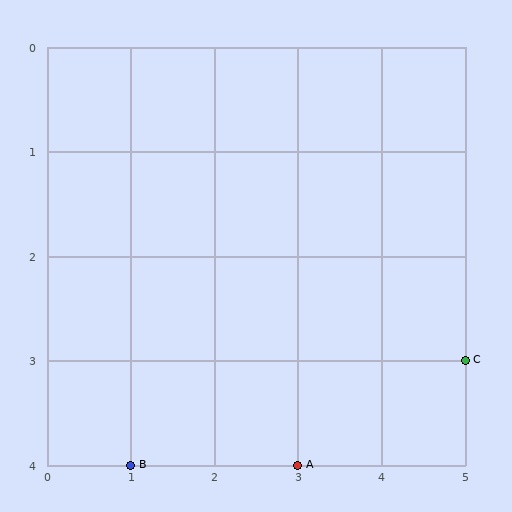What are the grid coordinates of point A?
Point A is at grid coordinates (3, 4).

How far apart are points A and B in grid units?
Points A and B are 2 columns apart.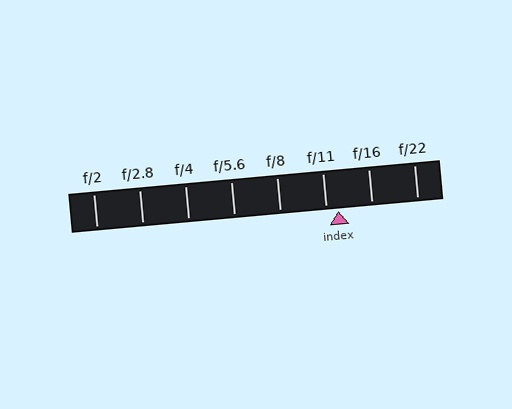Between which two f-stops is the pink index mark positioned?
The index mark is between f/11 and f/16.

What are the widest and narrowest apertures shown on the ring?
The widest aperture shown is f/2 and the narrowest is f/22.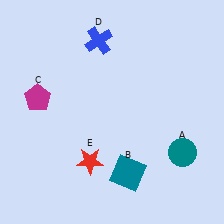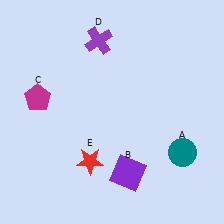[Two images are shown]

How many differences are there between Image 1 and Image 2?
There are 2 differences between the two images.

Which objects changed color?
B changed from teal to purple. D changed from blue to purple.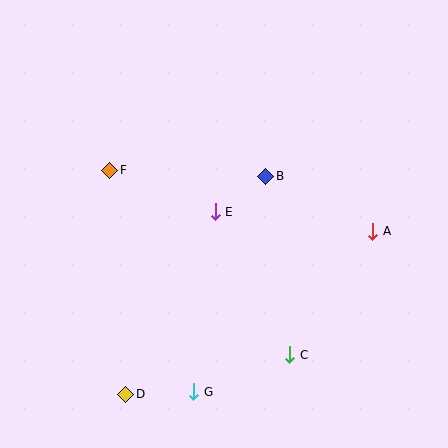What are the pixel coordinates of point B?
Point B is at (266, 176).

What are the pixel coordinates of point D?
Point D is at (126, 394).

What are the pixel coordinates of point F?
Point F is at (110, 170).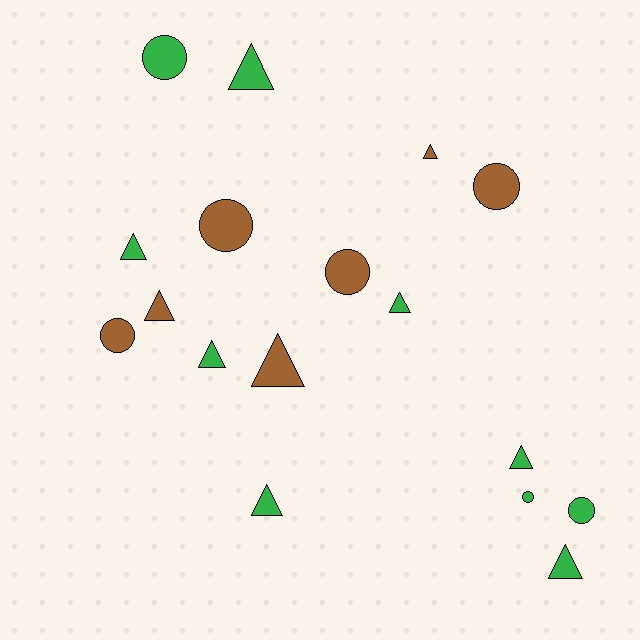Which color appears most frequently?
Green, with 10 objects.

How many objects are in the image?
There are 17 objects.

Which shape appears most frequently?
Triangle, with 10 objects.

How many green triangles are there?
There are 7 green triangles.